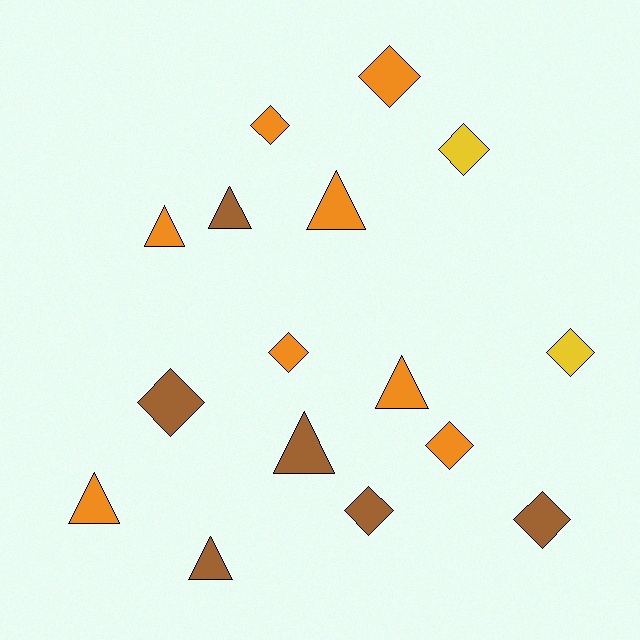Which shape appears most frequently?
Diamond, with 9 objects.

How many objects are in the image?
There are 16 objects.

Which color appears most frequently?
Orange, with 8 objects.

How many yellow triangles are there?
There are no yellow triangles.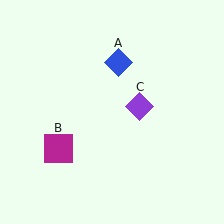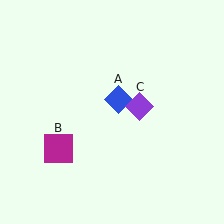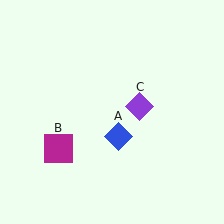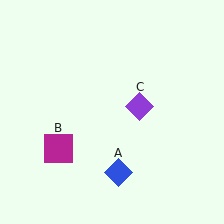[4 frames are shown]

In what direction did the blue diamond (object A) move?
The blue diamond (object A) moved down.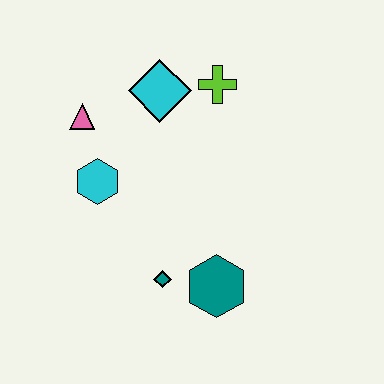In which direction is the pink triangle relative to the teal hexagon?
The pink triangle is above the teal hexagon.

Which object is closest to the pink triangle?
The cyan hexagon is closest to the pink triangle.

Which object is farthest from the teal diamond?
The lime cross is farthest from the teal diamond.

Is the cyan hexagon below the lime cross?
Yes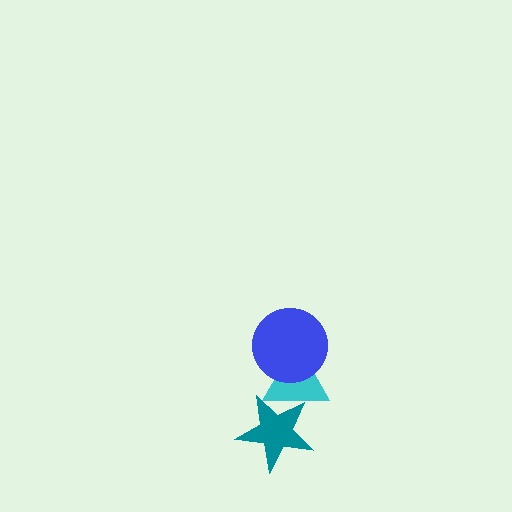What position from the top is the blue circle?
The blue circle is 1st from the top.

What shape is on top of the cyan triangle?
The blue circle is on top of the cyan triangle.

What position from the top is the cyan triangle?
The cyan triangle is 2nd from the top.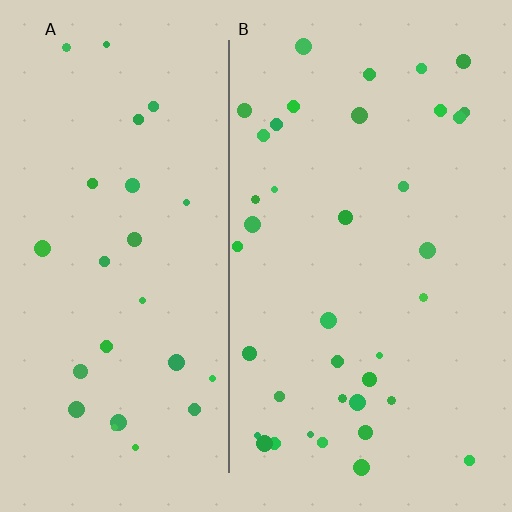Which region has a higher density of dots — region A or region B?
B (the right).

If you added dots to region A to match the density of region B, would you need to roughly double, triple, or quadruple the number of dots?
Approximately double.